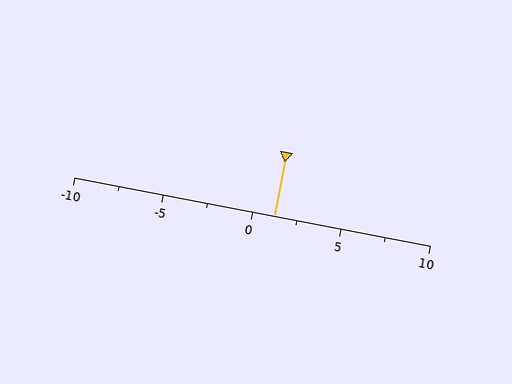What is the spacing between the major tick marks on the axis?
The major ticks are spaced 5 apart.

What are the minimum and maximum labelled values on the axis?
The axis runs from -10 to 10.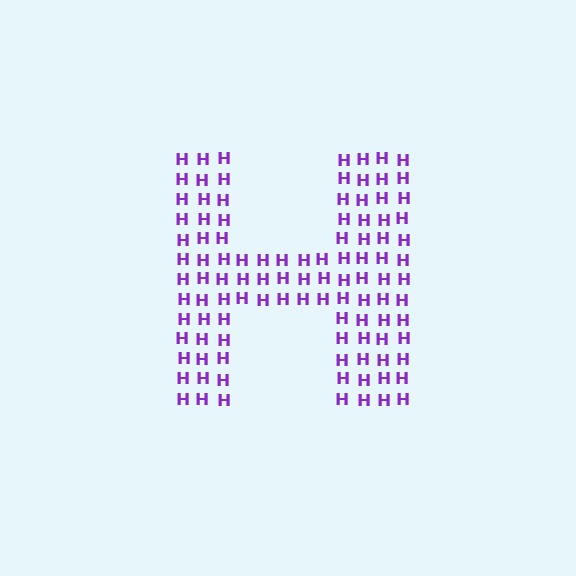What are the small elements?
The small elements are letter H's.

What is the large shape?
The large shape is the letter H.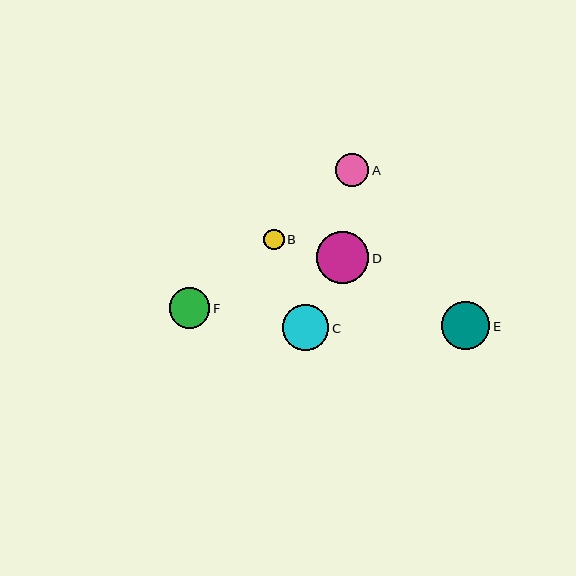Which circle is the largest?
Circle D is the largest with a size of approximately 52 pixels.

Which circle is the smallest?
Circle B is the smallest with a size of approximately 20 pixels.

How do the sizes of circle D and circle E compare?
Circle D and circle E are approximately the same size.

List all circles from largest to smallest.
From largest to smallest: D, E, C, F, A, B.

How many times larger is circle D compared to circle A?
Circle D is approximately 1.5 times the size of circle A.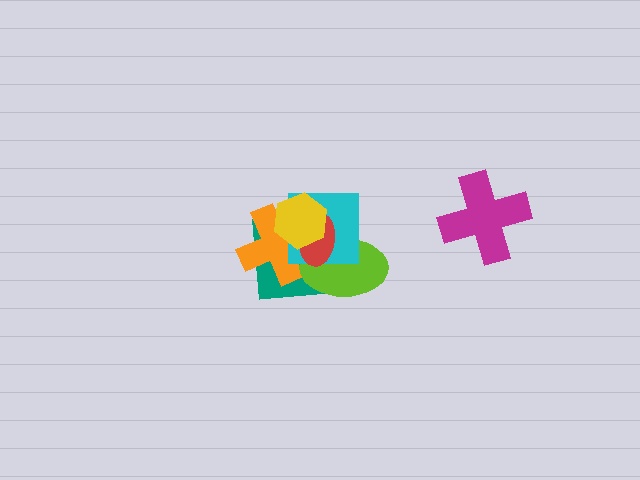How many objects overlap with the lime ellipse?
5 objects overlap with the lime ellipse.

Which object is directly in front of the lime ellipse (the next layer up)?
The cyan square is directly in front of the lime ellipse.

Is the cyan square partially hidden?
Yes, it is partially covered by another shape.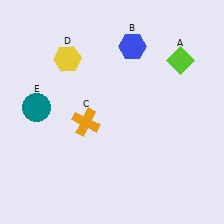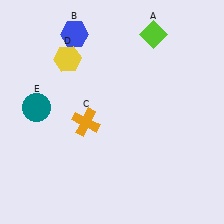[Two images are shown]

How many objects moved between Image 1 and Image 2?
2 objects moved between the two images.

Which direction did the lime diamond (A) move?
The lime diamond (A) moved left.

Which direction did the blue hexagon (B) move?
The blue hexagon (B) moved left.